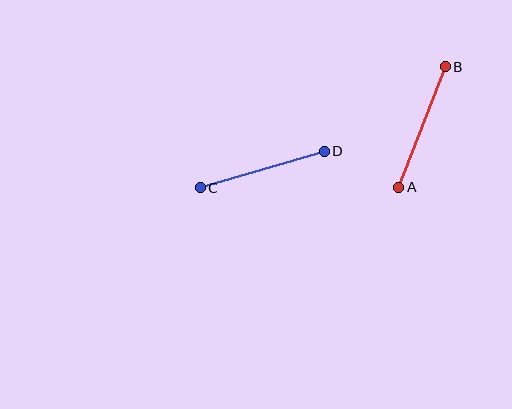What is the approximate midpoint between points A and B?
The midpoint is at approximately (422, 127) pixels.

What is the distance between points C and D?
The distance is approximately 130 pixels.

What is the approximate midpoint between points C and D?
The midpoint is at approximately (262, 170) pixels.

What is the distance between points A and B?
The distance is approximately 129 pixels.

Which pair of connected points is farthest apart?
Points C and D are farthest apart.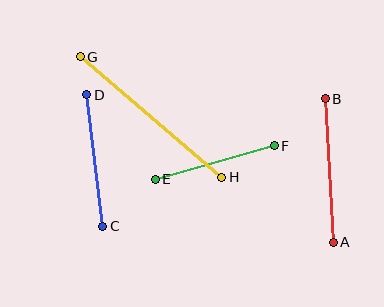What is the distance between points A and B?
The distance is approximately 144 pixels.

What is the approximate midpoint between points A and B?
The midpoint is at approximately (329, 171) pixels.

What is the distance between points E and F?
The distance is approximately 124 pixels.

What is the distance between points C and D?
The distance is approximately 133 pixels.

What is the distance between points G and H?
The distance is approximately 186 pixels.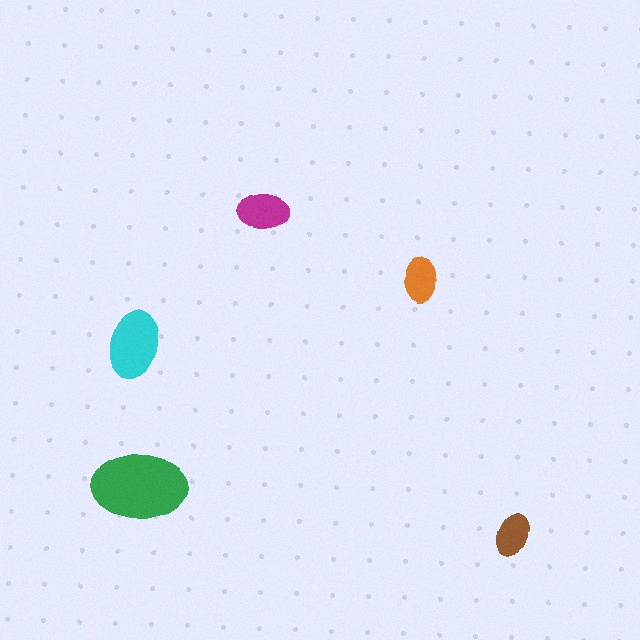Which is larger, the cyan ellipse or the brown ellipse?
The cyan one.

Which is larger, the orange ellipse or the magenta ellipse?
The magenta one.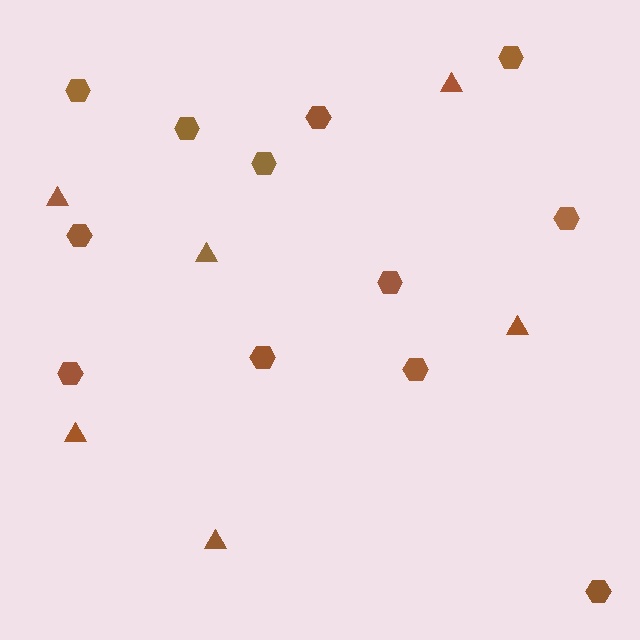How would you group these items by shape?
There are 2 groups: one group of hexagons (12) and one group of triangles (6).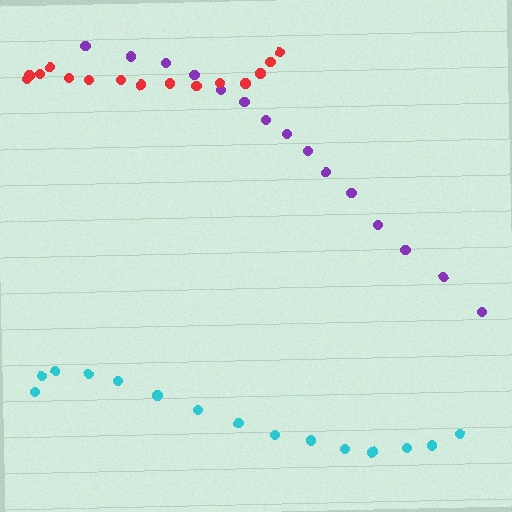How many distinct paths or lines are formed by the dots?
There are 3 distinct paths.